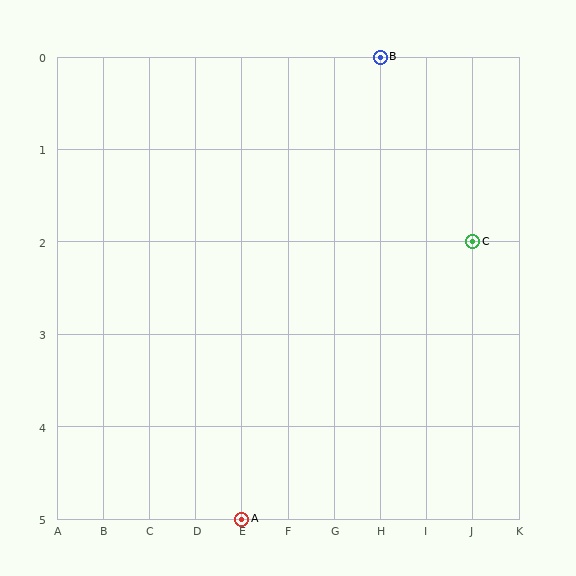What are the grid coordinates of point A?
Point A is at grid coordinates (E, 5).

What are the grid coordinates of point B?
Point B is at grid coordinates (H, 0).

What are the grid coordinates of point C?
Point C is at grid coordinates (J, 2).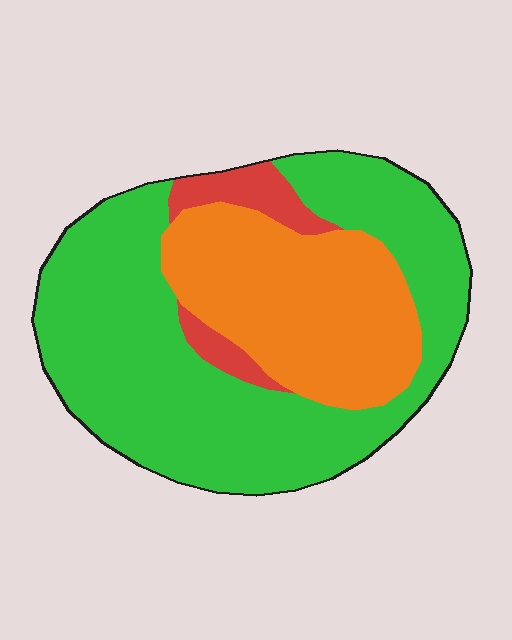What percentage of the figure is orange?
Orange takes up about one third (1/3) of the figure.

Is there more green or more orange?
Green.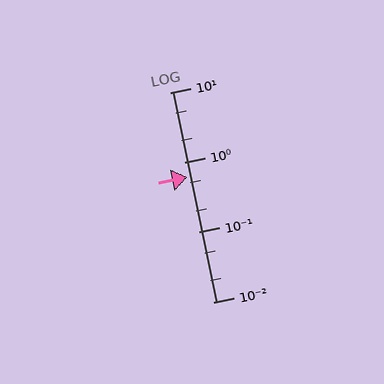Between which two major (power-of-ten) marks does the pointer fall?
The pointer is between 0.1 and 1.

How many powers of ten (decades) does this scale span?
The scale spans 3 decades, from 0.01 to 10.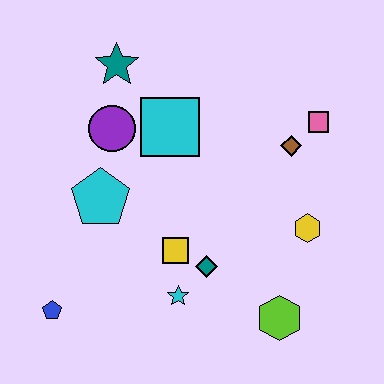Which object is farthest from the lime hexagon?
The teal star is farthest from the lime hexagon.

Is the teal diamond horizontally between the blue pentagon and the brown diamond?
Yes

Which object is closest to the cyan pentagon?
The purple circle is closest to the cyan pentagon.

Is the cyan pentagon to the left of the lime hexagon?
Yes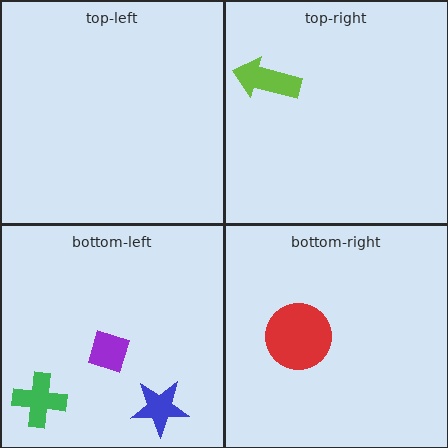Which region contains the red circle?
The bottom-right region.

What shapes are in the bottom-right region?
The red circle.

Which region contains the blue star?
The bottom-left region.